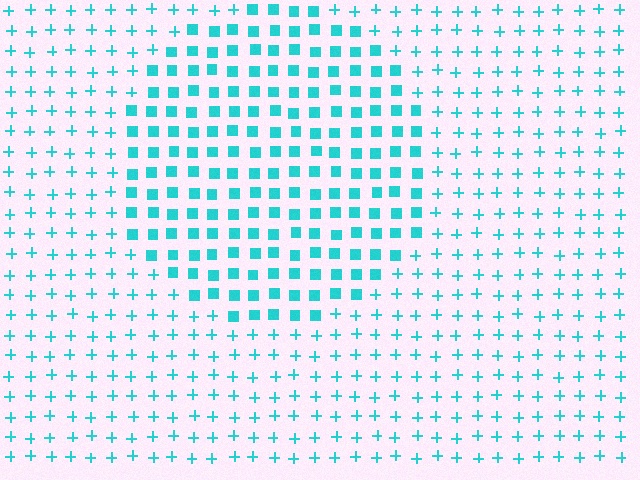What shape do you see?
I see a circle.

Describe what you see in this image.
The image is filled with small cyan elements arranged in a uniform grid. A circle-shaped region contains squares, while the surrounding area contains plus signs. The boundary is defined purely by the change in element shape.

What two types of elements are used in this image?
The image uses squares inside the circle region and plus signs outside it.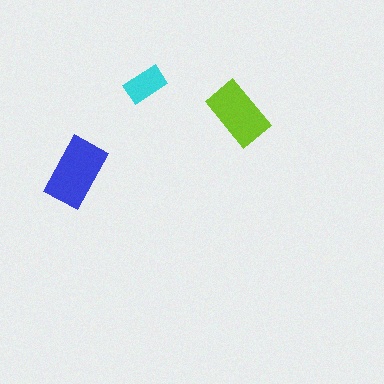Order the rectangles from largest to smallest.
the blue one, the lime one, the cyan one.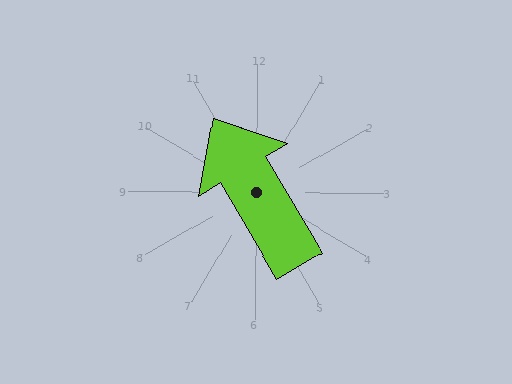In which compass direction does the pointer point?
Northwest.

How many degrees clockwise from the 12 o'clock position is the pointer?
Approximately 329 degrees.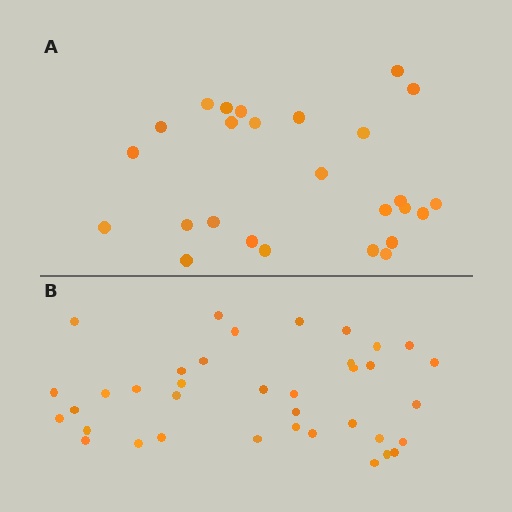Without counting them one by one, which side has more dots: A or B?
Region B (the bottom region) has more dots.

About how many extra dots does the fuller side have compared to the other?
Region B has roughly 12 or so more dots than region A.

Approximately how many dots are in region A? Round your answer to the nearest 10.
About 30 dots. (The exact count is 26, which rounds to 30.)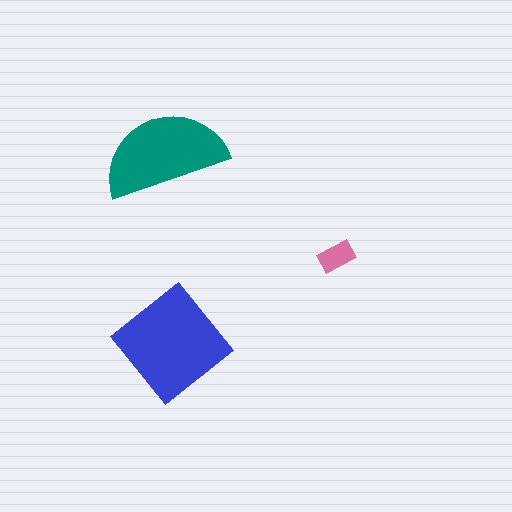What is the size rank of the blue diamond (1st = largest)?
1st.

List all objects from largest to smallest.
The blue diamond, the teal semicircle, the pink rectangle.